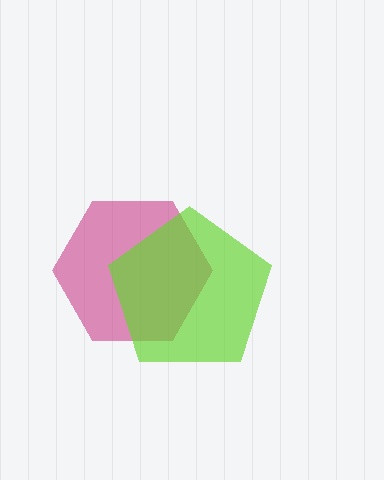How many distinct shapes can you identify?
There are 2 distinct shapes: a magenta hexagon, a lime pentagon.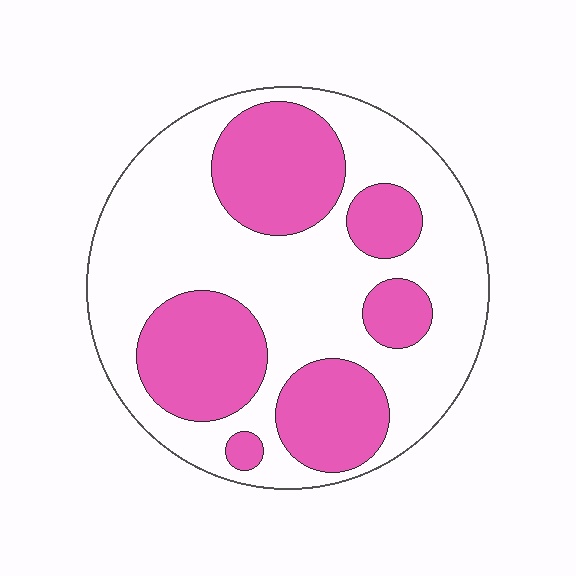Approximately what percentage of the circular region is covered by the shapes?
Approximately 40%.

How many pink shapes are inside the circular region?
6.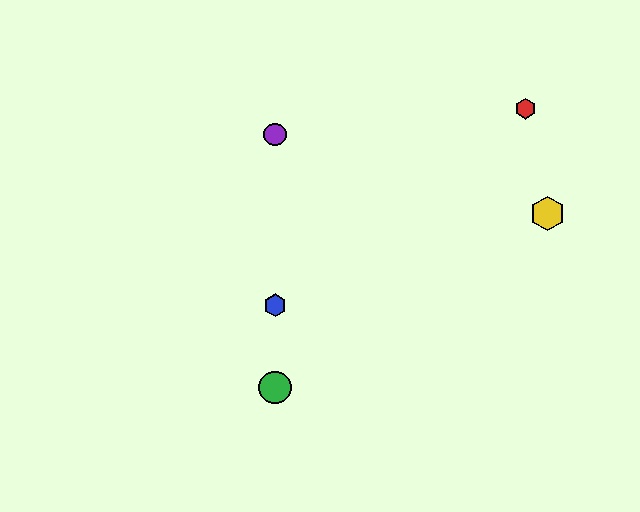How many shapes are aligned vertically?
3 shapes (the blue hexagon, the green circle, the purple circle) are aligned vertically.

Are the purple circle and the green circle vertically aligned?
Yes, both are at x≈275.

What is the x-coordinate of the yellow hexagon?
The yellow hexagon is at x≈547.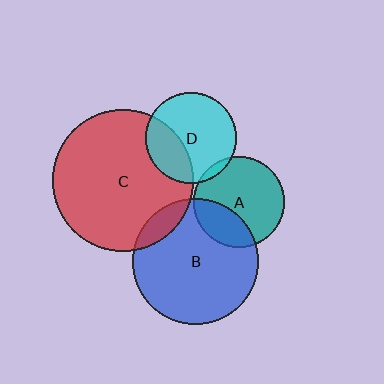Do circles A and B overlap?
Yes.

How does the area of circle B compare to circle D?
Approximately 1.9 times.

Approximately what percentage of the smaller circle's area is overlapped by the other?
Approximately 30%.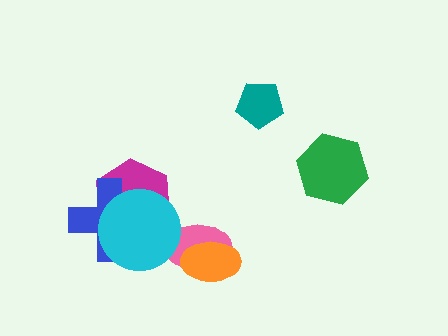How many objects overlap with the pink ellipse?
2 objects overlap with the pink ellipse.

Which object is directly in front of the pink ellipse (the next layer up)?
The orange ellipse is directly in front of the pink ellipse.